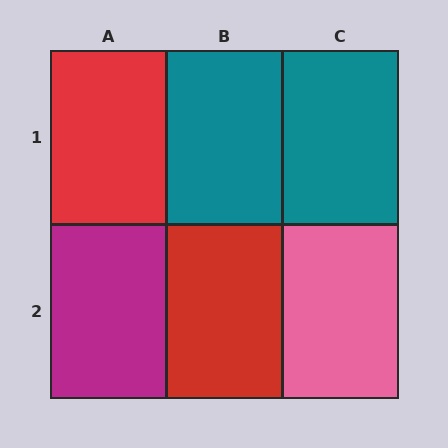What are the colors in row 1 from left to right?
Red, teal, teal.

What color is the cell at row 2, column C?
Pink.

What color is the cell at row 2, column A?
Magenta.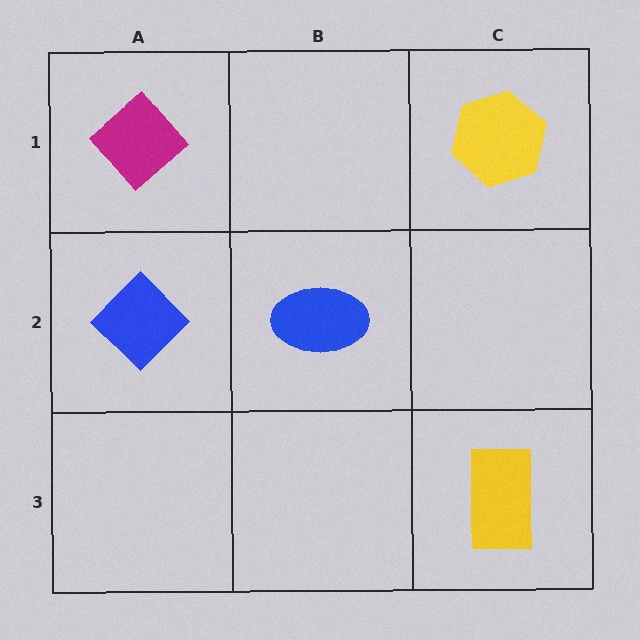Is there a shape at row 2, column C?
No, that cell is empty.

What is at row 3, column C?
A yellow rectangle.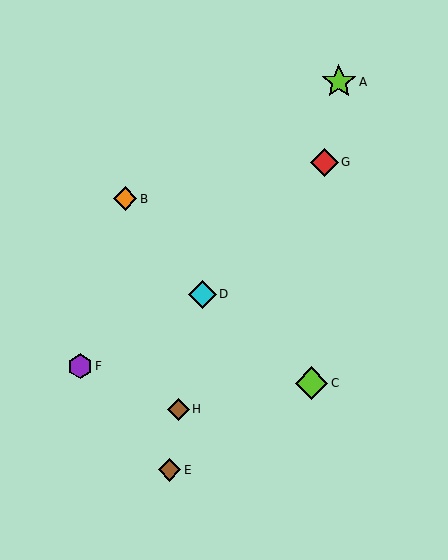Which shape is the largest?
The lime star (labeled A) is the largest.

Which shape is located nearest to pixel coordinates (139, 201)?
The orange diamond (labeled B) at (125, 199) is nearest to that location.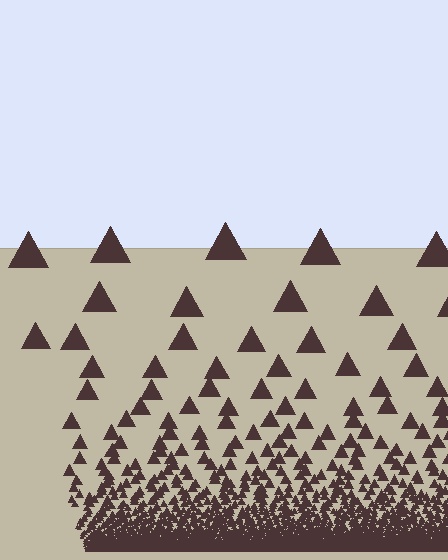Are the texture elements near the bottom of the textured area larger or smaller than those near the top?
Smaller. The gradient is inverted — elements near the bottom are smaller and denser.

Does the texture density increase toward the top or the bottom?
Density increases toward the bottom.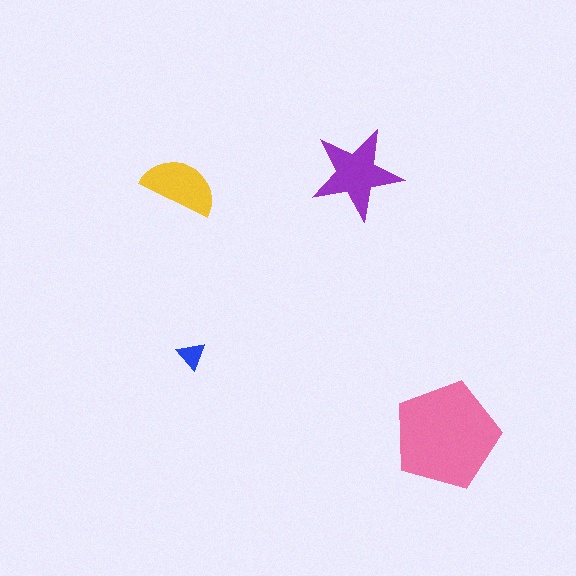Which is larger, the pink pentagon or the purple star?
The pink pentagon.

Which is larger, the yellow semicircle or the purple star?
The purple star.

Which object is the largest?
The pink pentagon.